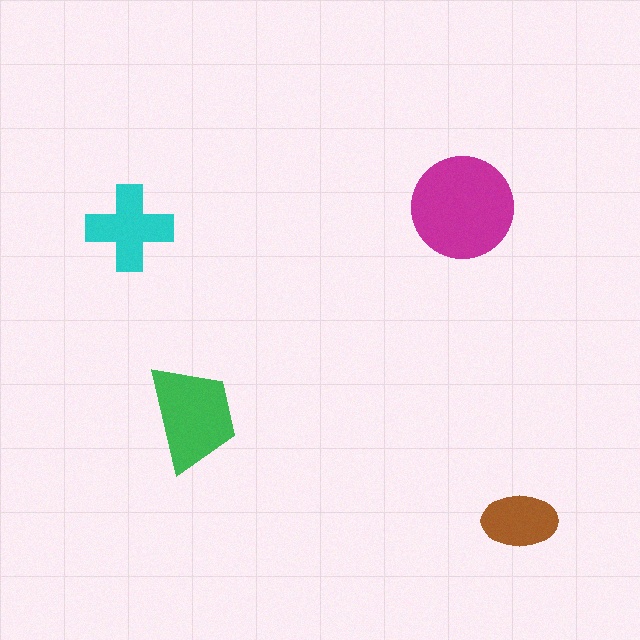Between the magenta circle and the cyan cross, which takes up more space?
The magenta circle.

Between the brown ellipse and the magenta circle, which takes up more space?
The magenta circle.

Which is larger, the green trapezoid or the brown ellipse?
The green trapezoid.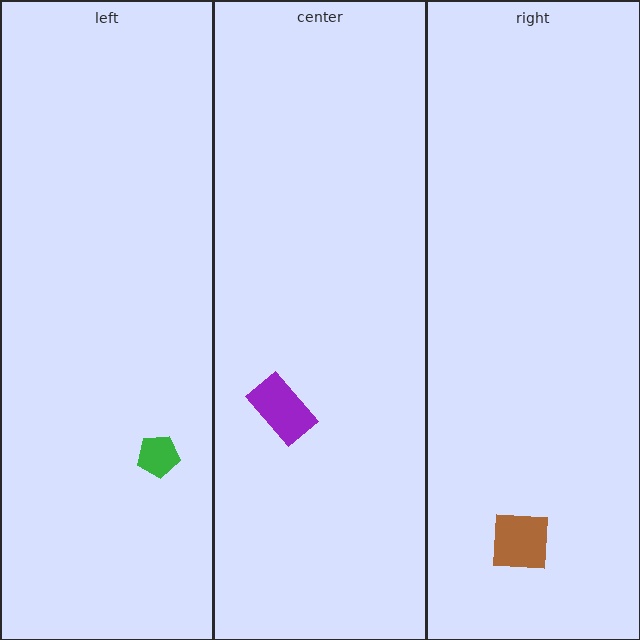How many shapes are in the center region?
1.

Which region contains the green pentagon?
The left region.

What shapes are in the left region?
The green pentagon.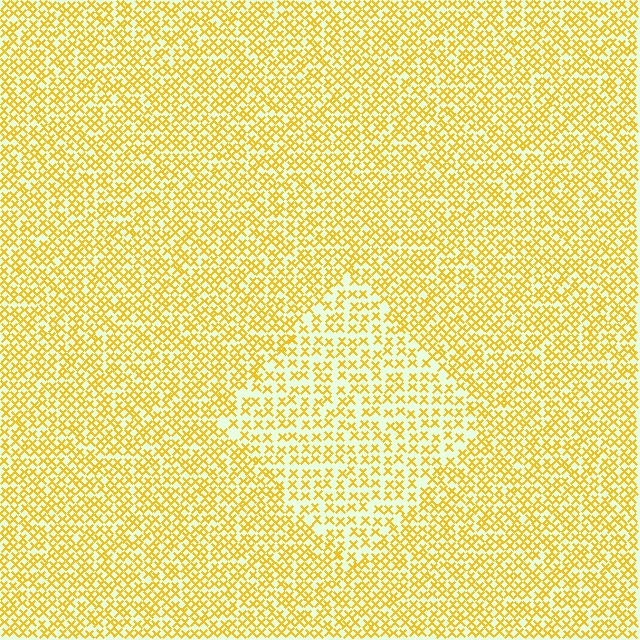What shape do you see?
I see a diamond.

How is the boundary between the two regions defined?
The boundary is defined by a change in element density (approximately 1.6x ratio). All elements are the same color, size, and shape.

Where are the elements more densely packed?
The elements are more densely packed outside the diamond boundary.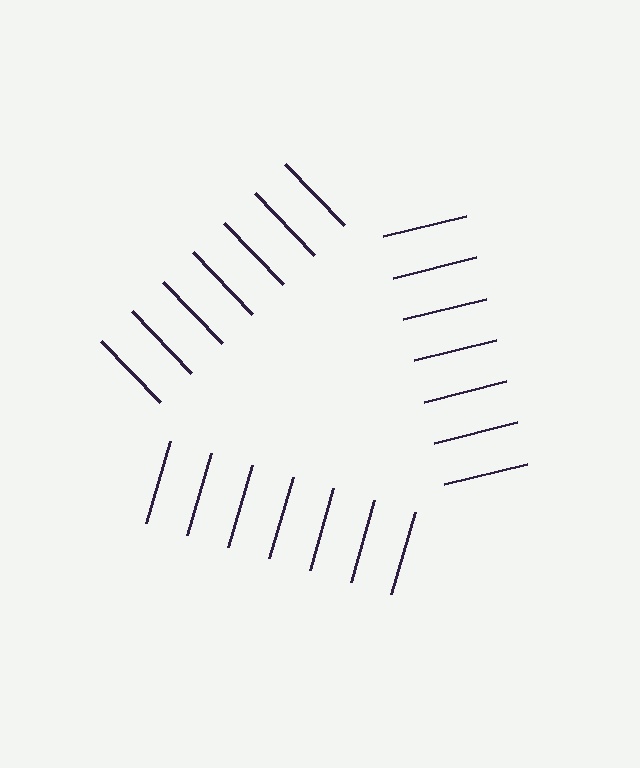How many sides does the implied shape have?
3 sides — the line-ends trace a triangle.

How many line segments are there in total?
21 — 7 along each of the 3 edges.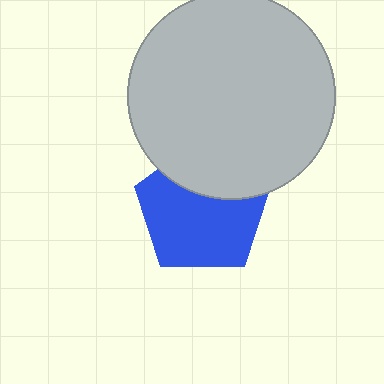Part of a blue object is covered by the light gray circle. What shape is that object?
It is a pentagon.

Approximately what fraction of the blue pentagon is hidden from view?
Roughly 32% of the blue pentagon is hidden behind the light gray circle.